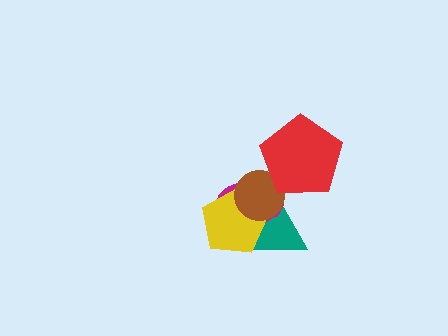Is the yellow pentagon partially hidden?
Yes, it is partially covered by another shape.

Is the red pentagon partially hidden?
No, no other shape covers it.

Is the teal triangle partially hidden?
Yes, it is partially covered by another shape.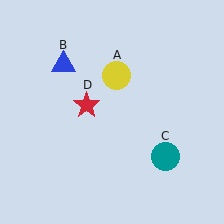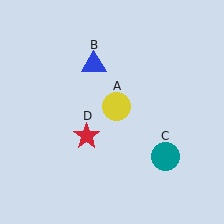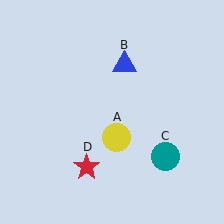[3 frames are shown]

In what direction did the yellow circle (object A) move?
The yellow circle (object A) moved down.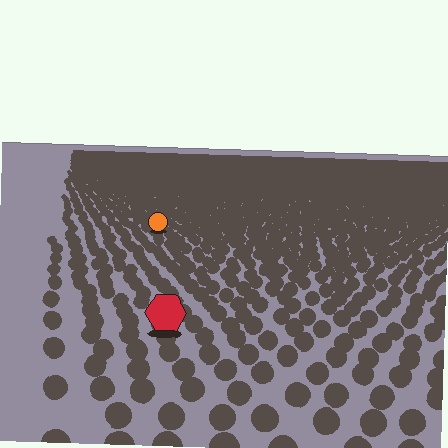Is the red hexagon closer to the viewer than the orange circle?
Yes. The red hexagon is closer — you can tell from the texture gradient: the ground texture is coarser near it.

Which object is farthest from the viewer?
The orange circle is farthest from the viewer. It appears smaller and the ground texture around it is denser.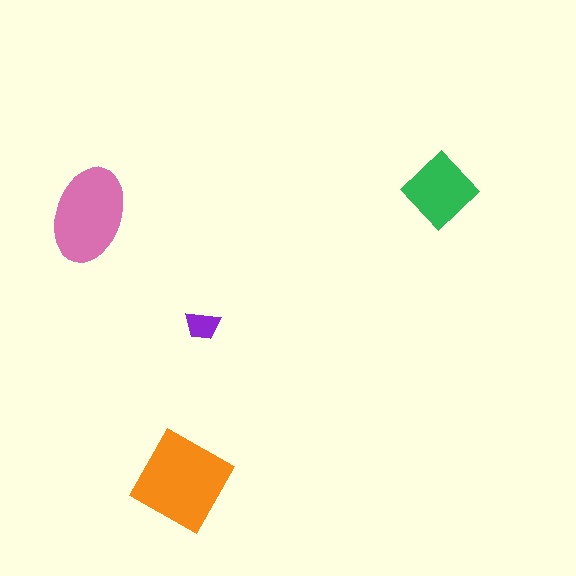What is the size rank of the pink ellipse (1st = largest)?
2nd.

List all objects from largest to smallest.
The orange diamond, the pink ellipse, the green diamond, the purple trapezoid.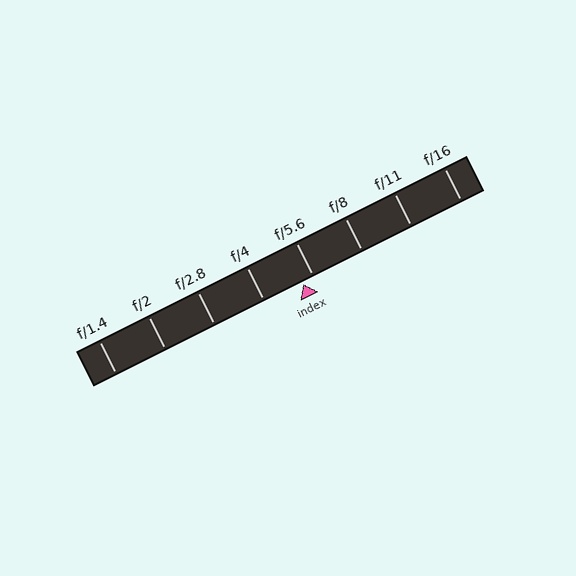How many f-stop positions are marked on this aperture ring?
There are 8 f-stop positions marked.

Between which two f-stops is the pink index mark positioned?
The index mark is between f/4 and f/5.6.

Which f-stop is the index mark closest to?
The index mark is closest to f/5.6.